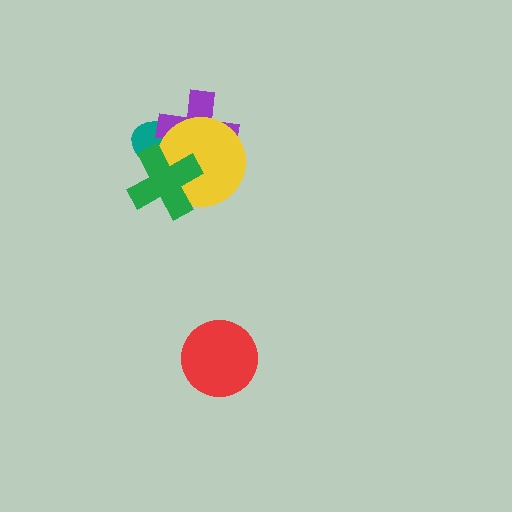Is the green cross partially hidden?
No, no other shape covers it.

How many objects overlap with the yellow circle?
3 objects overlap with the yellow circle.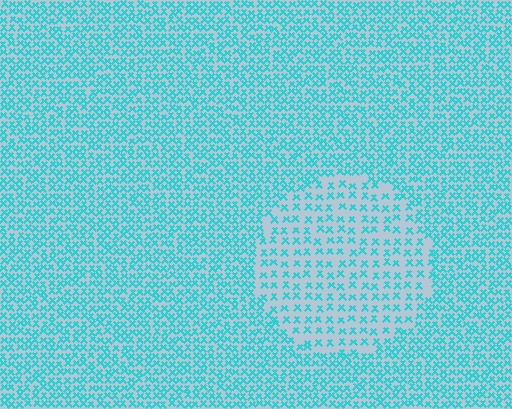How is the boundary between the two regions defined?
The boundary is defined by a change in element density (approximately 2.0x ratio). All elements are the same color, size, and shape.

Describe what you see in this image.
The image contains small cyan elements arranged at two different densities. A circle-shaped region is visible where the elements are less densely packed than the surrounding area.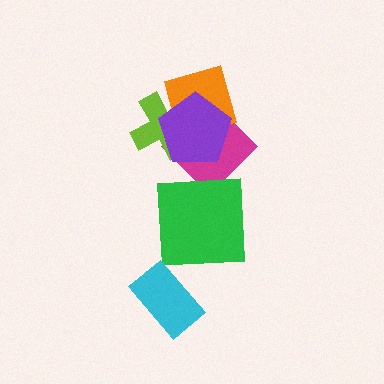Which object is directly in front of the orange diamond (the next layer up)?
The lime cross is directly in front of the orange diamond.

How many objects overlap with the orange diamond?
3 objects overlap with the orange diamond.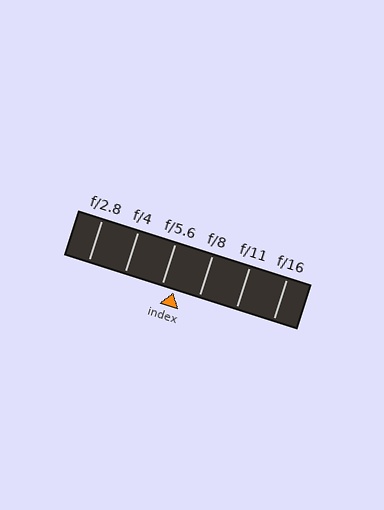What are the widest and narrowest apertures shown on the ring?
The widest aperture shown is f/2.8 and the narrowest is f/16.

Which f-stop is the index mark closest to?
The index mark is closest to f/5.6.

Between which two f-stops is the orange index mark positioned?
The index mark is between f/5.6 and f/8.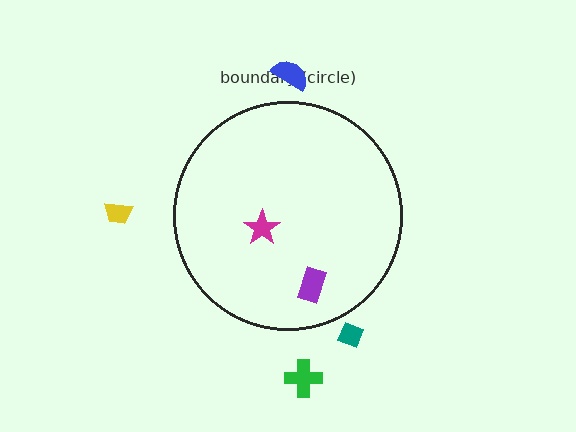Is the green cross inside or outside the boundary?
Outside.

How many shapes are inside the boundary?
2 inside, 4 outside.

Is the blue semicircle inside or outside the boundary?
Outside.